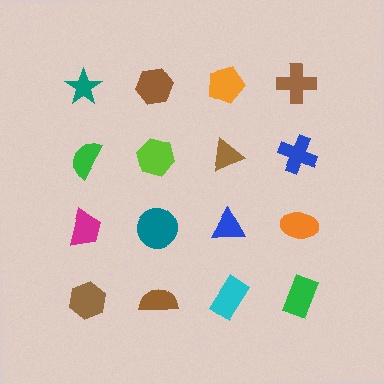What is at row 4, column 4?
A green rectangle.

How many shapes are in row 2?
4 shapes.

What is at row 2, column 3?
A brown triangle.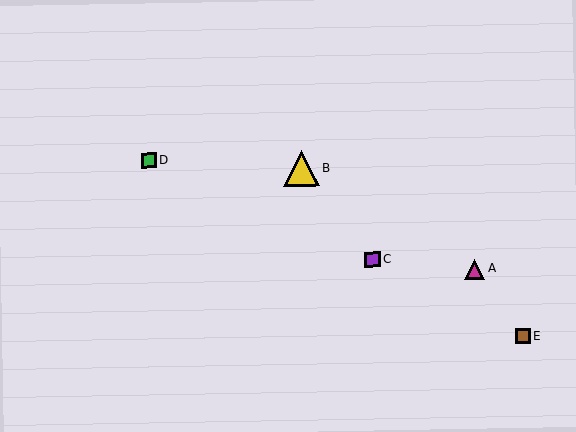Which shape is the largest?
The yellow triangle (labeled B) is the largest.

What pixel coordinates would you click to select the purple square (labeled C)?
Click at (372, 260) to select the purple square C.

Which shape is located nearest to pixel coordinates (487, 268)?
The magenta triangle (labeled A) at (475, 269) is nearest to that location.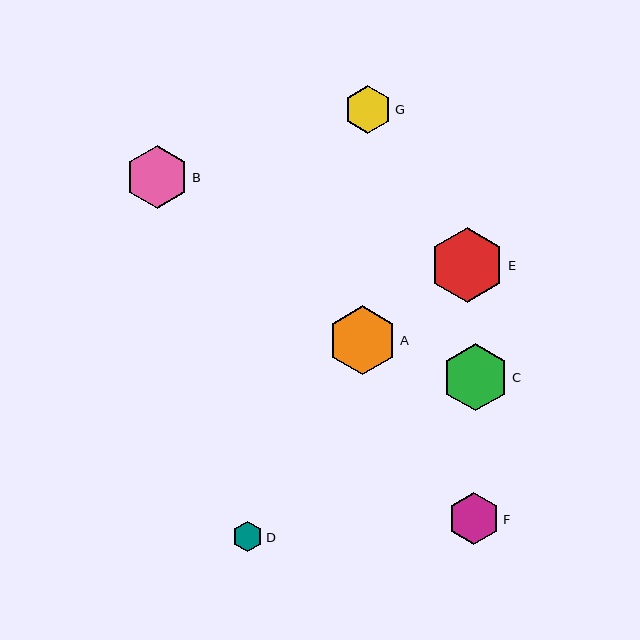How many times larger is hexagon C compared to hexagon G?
Hexagon C is approximately 1.4 times the size of hexagon G.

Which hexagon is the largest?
Hexagon E is the largest with a size of approximately 75 pixels.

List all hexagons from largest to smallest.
From largest to smallest: E, A, C, B, F, G, D.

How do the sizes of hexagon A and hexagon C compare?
Hexagon A and hexagon C are approximately the same size.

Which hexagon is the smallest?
Hexagon D is the smallest with a size of approximately 30 pixels.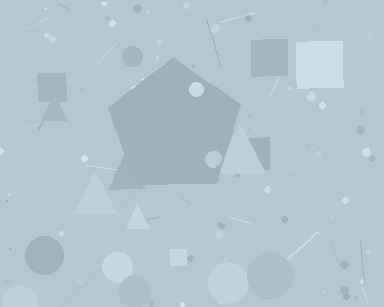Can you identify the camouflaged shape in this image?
The camouflaged shape is a pentagon.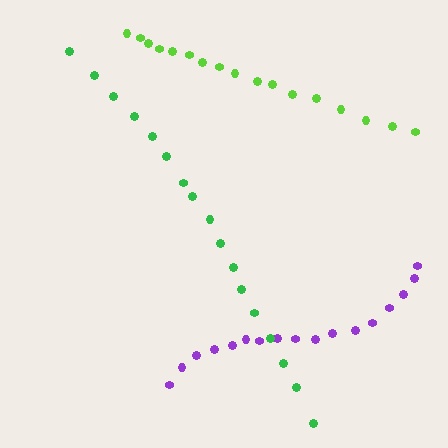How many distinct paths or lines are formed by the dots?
There are 3 distinct paths.